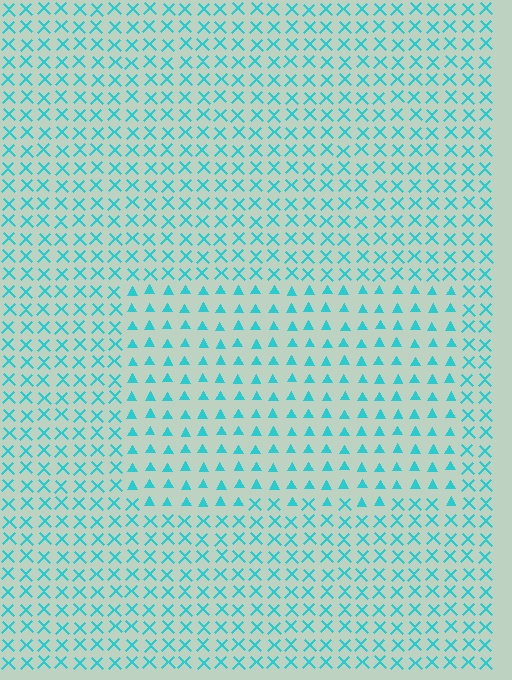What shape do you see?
I see a rectangle.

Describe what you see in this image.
The image is filled with small cyan elements arranged in a uniform grid. A rectangle-shaped region contains triangles, while the surrounding area contains X marks. The boundary is defined purely by the change in element shape.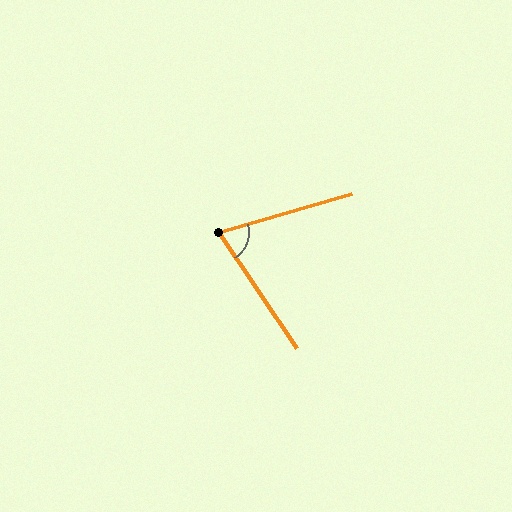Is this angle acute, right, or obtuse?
It is acute.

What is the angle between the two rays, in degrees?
Approximately 72 degrees.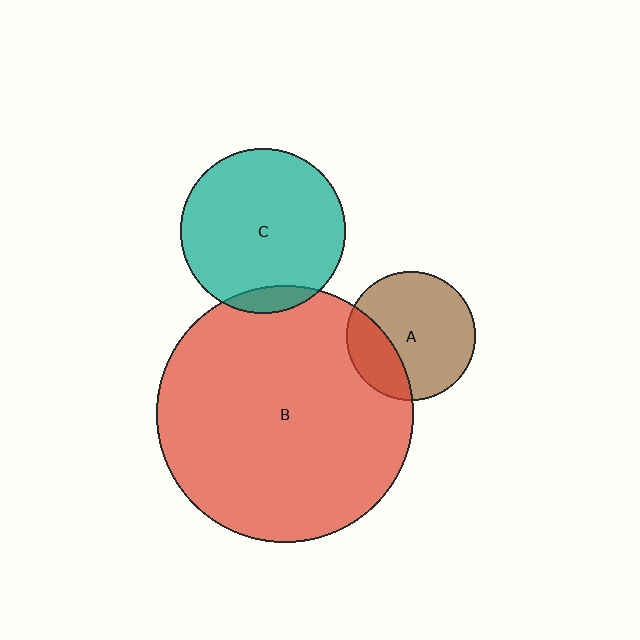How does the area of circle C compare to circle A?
Approximately 1.6 times.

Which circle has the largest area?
Circle B (red).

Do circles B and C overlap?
Yes.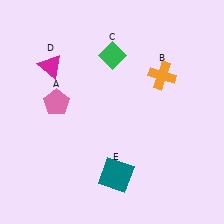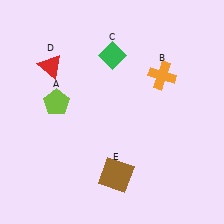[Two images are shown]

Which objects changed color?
A changed from pink to lime. D changed from magenta to red. E changed from teal to brown.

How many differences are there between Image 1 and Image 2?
There are 3 differences between the two images.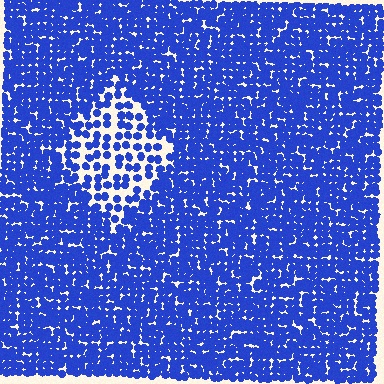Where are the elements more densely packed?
The elements are more densely packed outside the diamond boundary.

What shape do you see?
I see a diamond.